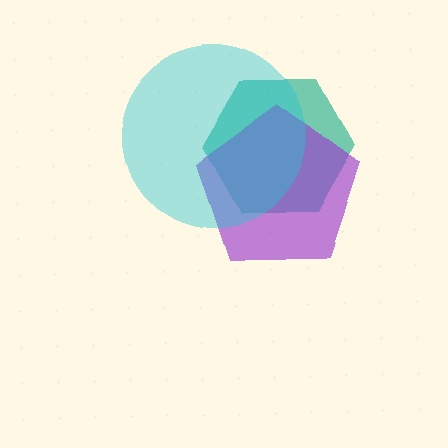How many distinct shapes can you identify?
There are 3 distinct shapes: a teal hexagon, a purple pentagon, a cyan circle.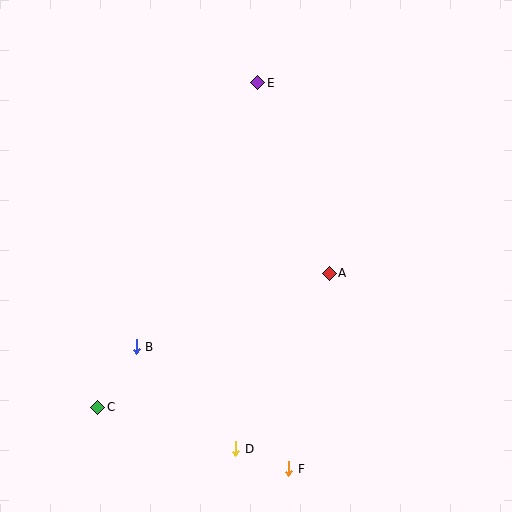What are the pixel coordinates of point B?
Point B is at (136, 347).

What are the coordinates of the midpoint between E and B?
The midpoint between E and B is at (197, 215).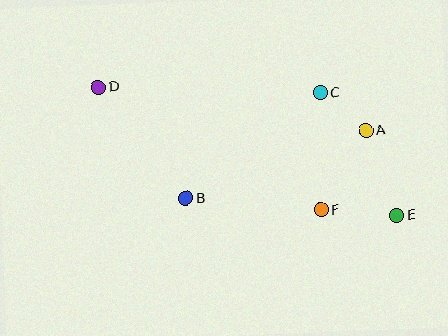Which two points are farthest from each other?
Points D and E are farthest from each other.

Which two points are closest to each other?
Points A and C are closest to each other.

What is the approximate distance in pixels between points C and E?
The distance between C and E is approximately 144 pixels.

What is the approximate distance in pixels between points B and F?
The distance between B and F is approximately 135 pixels.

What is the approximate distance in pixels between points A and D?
The distance between A and D is approximately 271 pixels.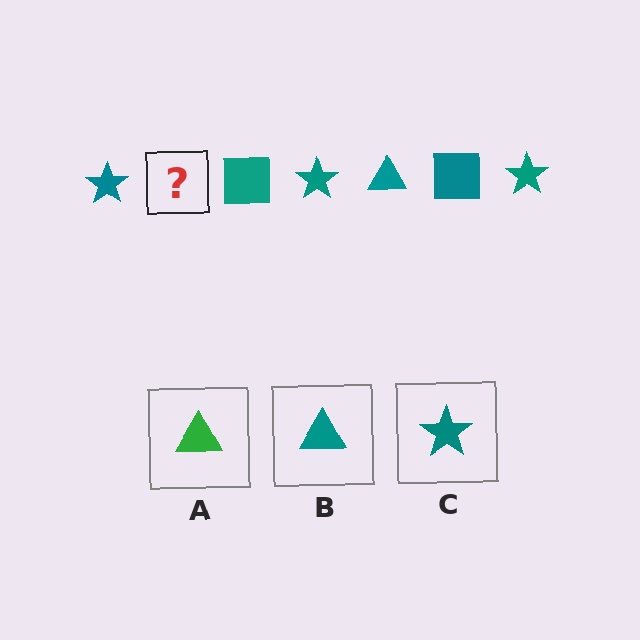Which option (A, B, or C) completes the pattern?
B.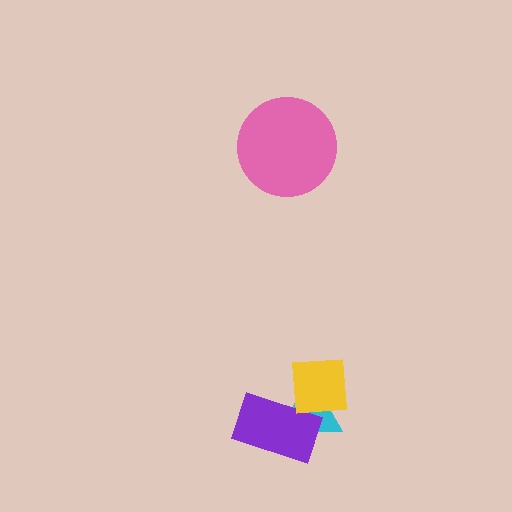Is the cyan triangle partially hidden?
Yes, it is partially covered by another shape.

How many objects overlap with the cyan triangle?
2 objects overlap with the cyan triangle.